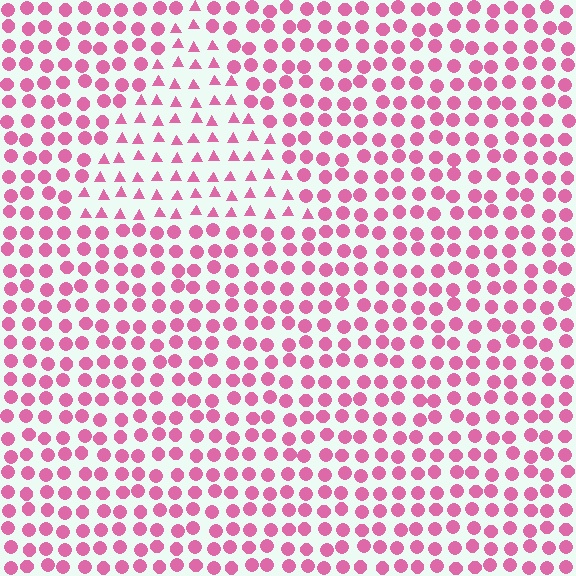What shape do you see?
I see a triangle.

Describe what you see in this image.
The image is filled with small pink elements arranged in a uniform grid. A triangle-shaped region contains triangles, while the surrounding area contains circles. The boundary is defined purely by the change in element shape.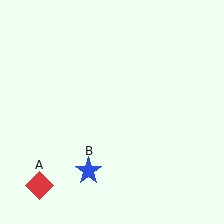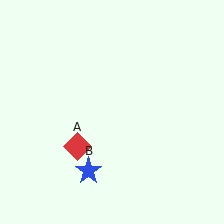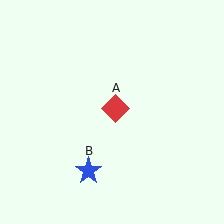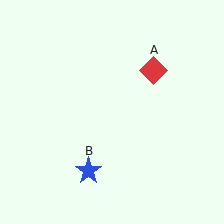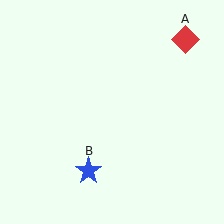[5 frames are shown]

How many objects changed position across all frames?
1 object changed position: red diamond (object A).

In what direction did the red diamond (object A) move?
The red diamond (object A) moved up and to the right.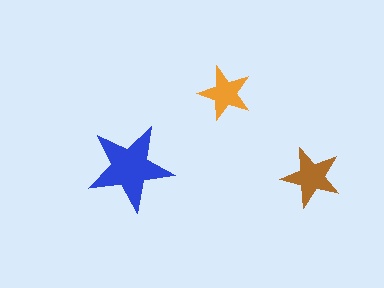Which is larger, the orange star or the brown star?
The brown one.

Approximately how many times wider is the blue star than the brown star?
About 1.5 times wider.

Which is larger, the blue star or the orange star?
The blue one.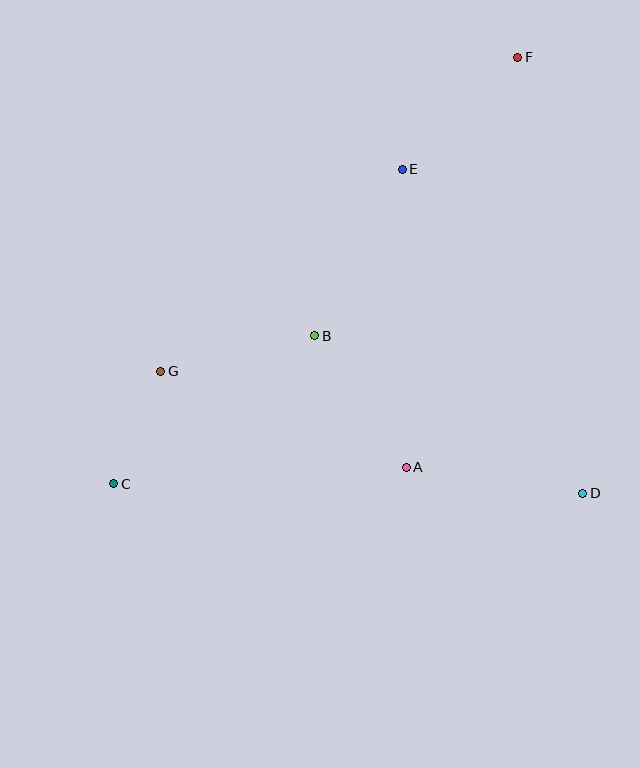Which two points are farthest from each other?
Points C and F are farthest from each other.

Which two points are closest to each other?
Points C and G are closest to each other.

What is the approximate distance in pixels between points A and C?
The distance between A and C is approximately 293 pixels.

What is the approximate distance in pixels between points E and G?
The distance between E and G is approximately 315 pixels.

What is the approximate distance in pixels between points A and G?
The distance between A and G is approximately 264 pixels.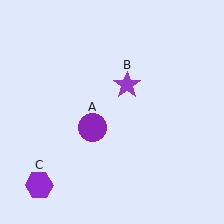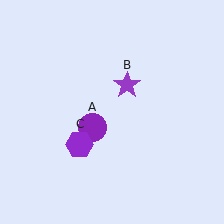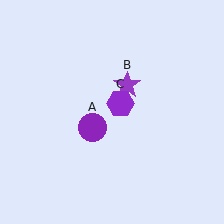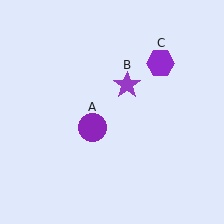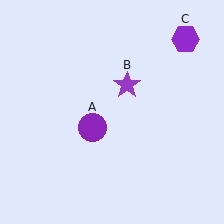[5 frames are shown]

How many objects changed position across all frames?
1 object changed position: purple hexagon (object C).